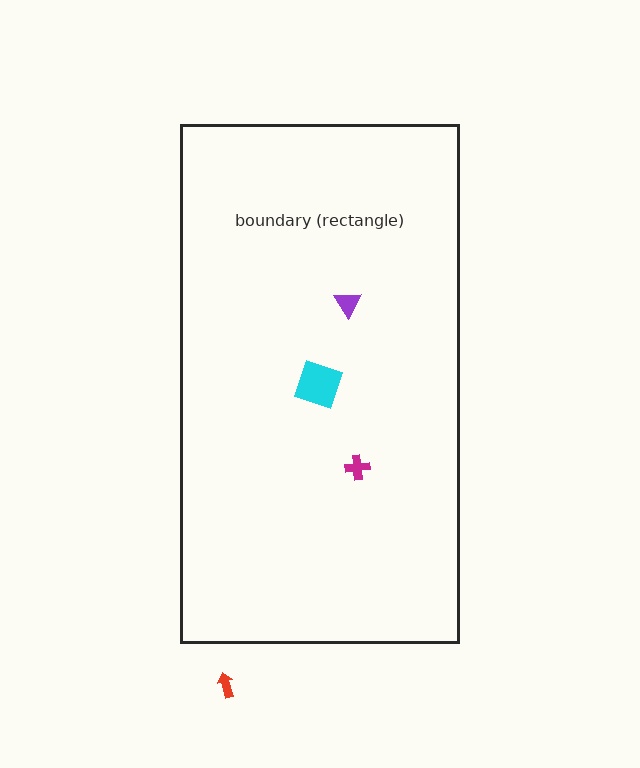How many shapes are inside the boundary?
3 inside, 1 outside.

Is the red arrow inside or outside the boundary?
Outside.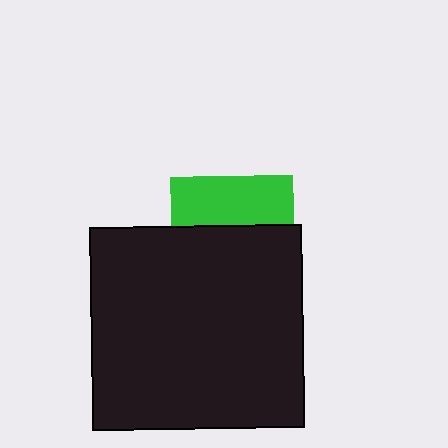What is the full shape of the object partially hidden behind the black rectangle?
The partially hidden object is a green square.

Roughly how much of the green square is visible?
A small part of it is visible (roughly 40%).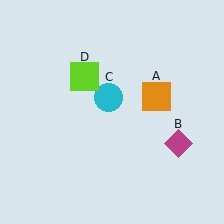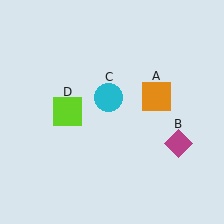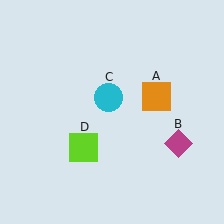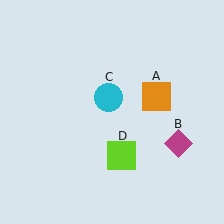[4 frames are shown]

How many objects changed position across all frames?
1 object changed position: lime square (object D).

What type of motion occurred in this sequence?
The lime square (object D) rotated counterclockwise around the center of the scene.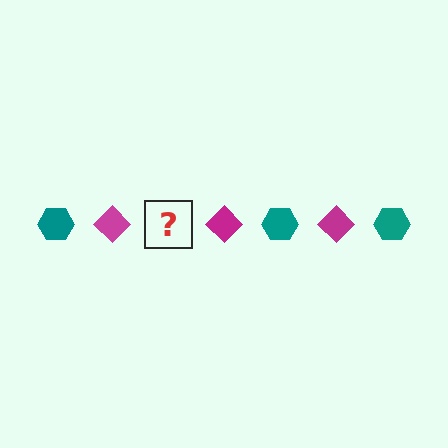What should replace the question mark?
The question mark should be replaced with a teal hexagon.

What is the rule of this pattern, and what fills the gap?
The rule is that the pattern alternates between teal hexagon and magenta diamond. The gap should be filled with a teal hexagon.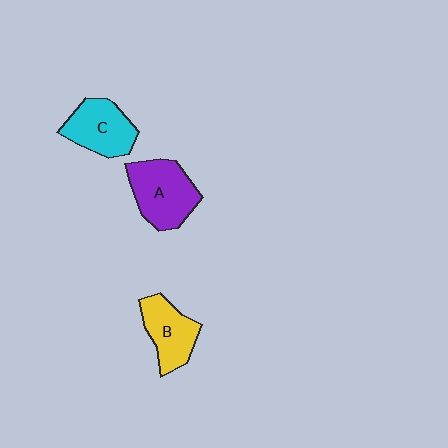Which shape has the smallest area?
Shape B (yellow).